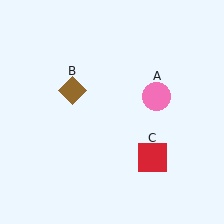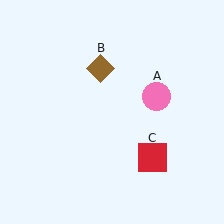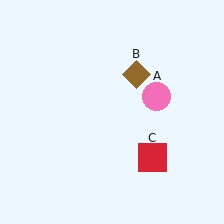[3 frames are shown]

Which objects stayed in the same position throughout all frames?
Pink circle (object A) and red square (object C) remained stationary.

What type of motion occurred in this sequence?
The brown diamond (object B) rotated clockwise around the center of the scene.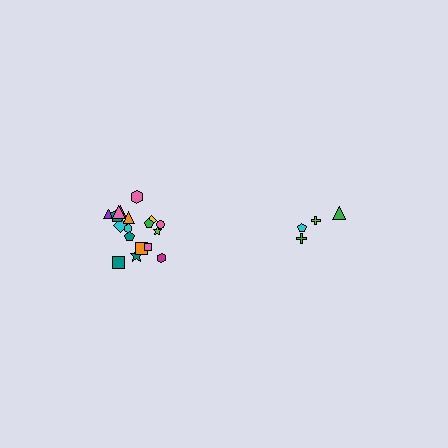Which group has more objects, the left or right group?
The left group.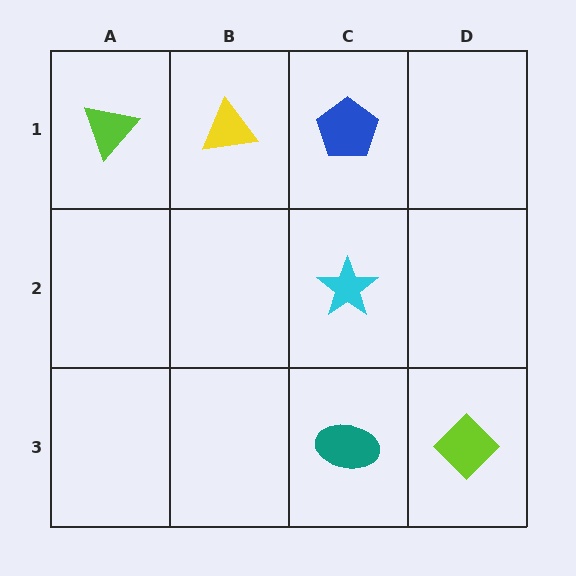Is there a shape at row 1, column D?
No, that cell is empty.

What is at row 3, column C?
A teal ellipse.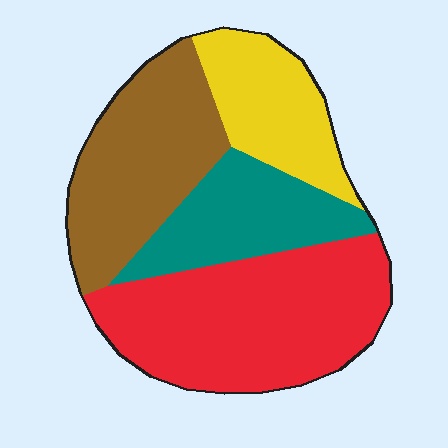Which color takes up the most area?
Red, at roughly 40%.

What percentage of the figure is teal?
Teal takes up less than a quarter of the figure.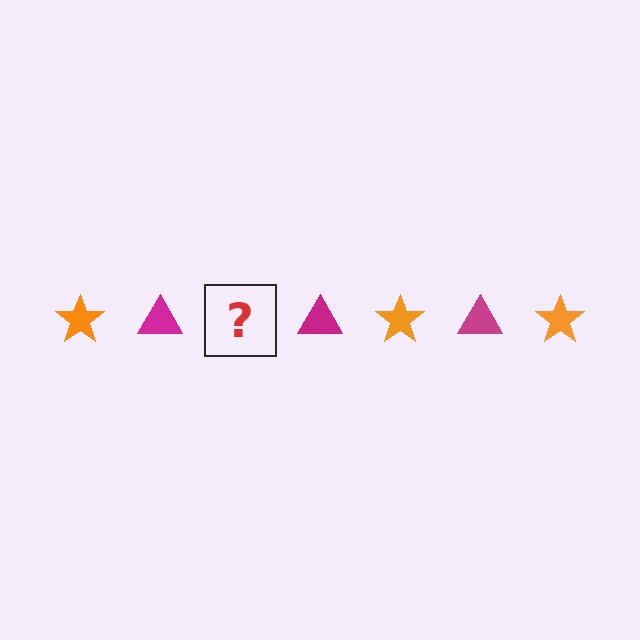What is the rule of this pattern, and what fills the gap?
The rule is that the pattern alternates between orange star and magenta triangle. The gap should be filled with an orange star.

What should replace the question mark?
The question mark should be replaced with an orange star.